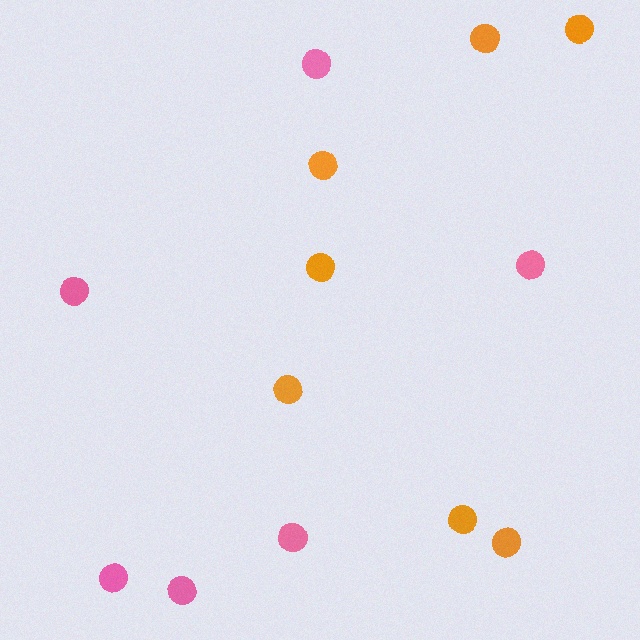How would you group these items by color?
There are 2 groups: one group of orange circles (7) and one group of pink circles (6).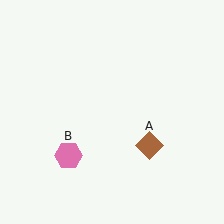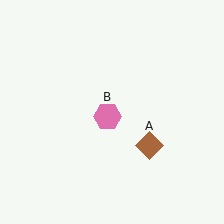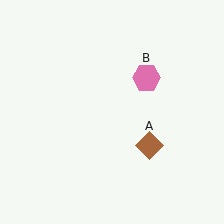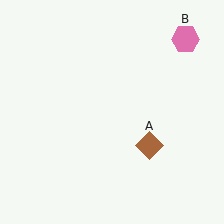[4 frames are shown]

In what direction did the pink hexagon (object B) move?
The pink hexagon (object B) moved up and to the right.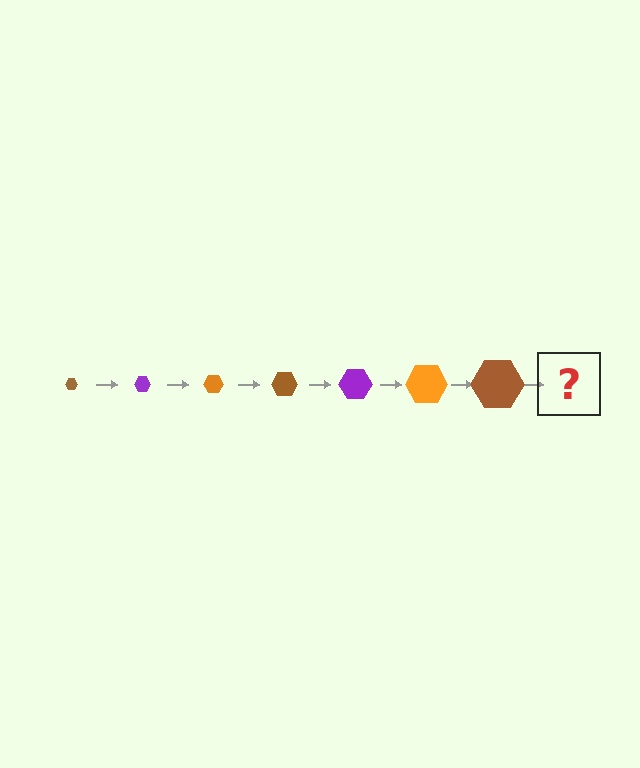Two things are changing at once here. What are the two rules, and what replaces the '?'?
The two rules are that the hexagon grows larger each step and the color cycles through brown, purple, and orange. The '?' should be a purple hexagon, larger than the previous one.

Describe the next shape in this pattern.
It should be a purple hexagon, larger than the previous one.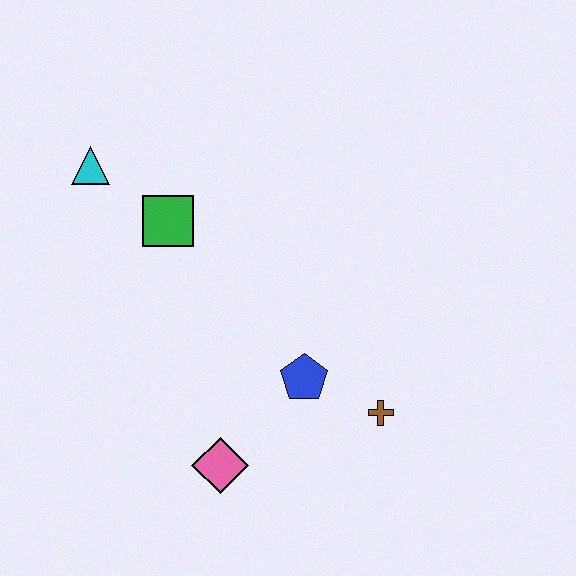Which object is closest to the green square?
The cyan triangle is closest to the green square.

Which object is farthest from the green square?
The brown cross is farthest from the green square.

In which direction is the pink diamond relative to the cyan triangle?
The pink diamond is below the cyan triangle.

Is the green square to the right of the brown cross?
No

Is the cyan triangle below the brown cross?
No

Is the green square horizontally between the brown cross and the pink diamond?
No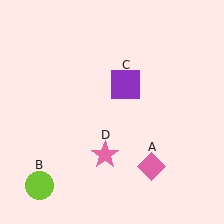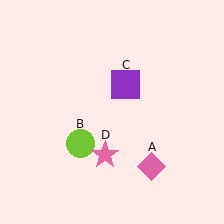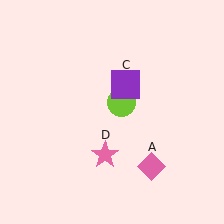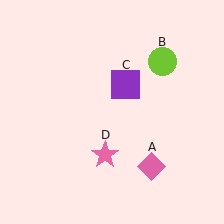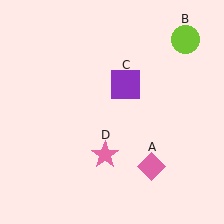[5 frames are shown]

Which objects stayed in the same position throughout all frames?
Pink diamond (object A) and purple square (object C) and pink star (object D) remained stationary.